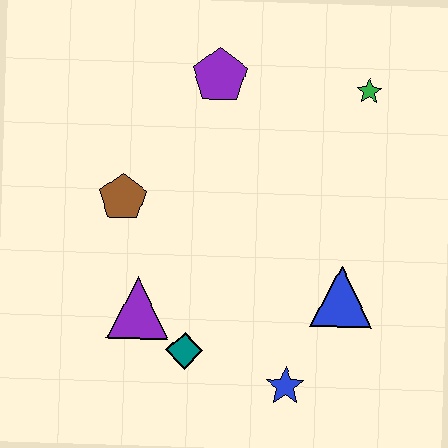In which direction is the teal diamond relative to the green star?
The teal diamond is below the green star.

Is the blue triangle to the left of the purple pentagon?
No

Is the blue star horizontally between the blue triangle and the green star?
No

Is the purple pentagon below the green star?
No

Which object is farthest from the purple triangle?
The green star is farthest from the purple triangle.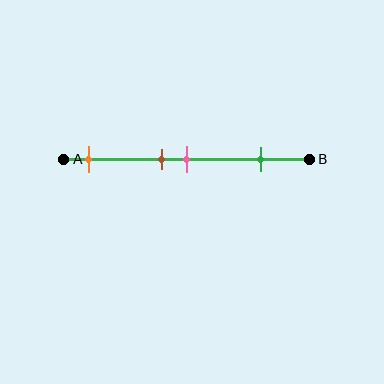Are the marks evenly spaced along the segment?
No, the marks are not evenly spaced.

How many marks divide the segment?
There are 4 marks dividing the segment.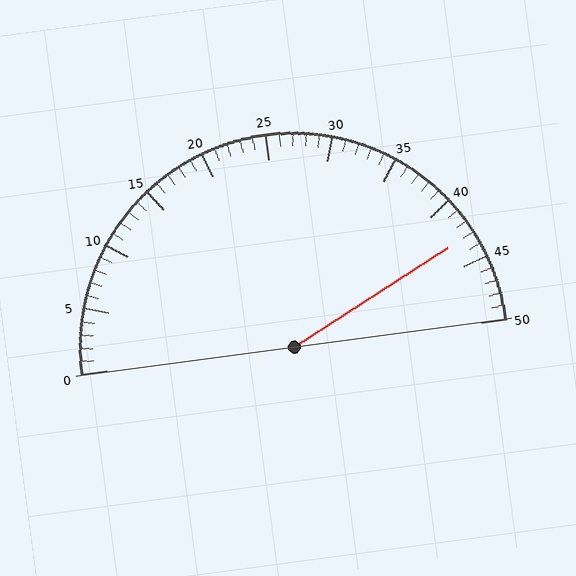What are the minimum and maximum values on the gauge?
The gauge ranges from 0 to 50.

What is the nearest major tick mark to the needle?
The nearest major tick mark is 45.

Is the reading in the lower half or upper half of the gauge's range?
The reading is in the upper half of the range (0 to 50).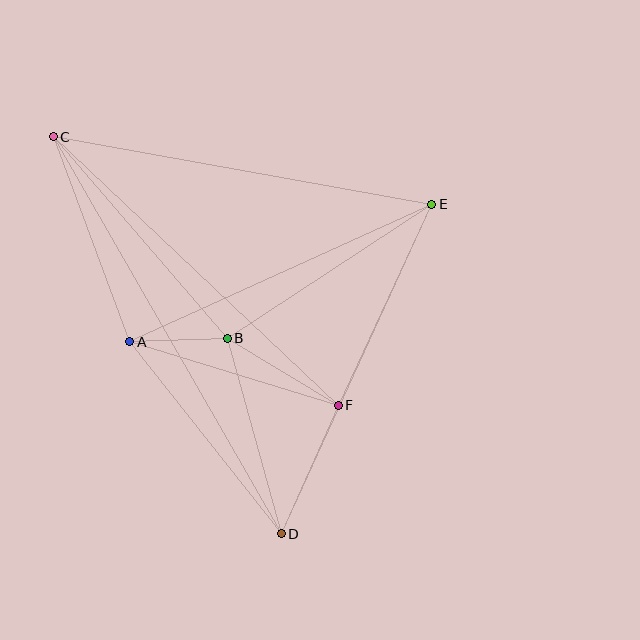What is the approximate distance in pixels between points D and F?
The distance between D and F is approximately 140 pixels.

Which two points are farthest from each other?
Points C and D are farthest from each other.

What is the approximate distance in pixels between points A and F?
The distance between A and F is approximately 218 pixels.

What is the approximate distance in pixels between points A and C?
The distance between A and C is approximately 219 pixels.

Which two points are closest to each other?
Points A and B are closest to each other.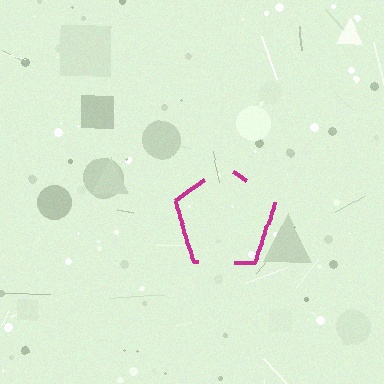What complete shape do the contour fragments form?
The contour fragments form a pentagon.